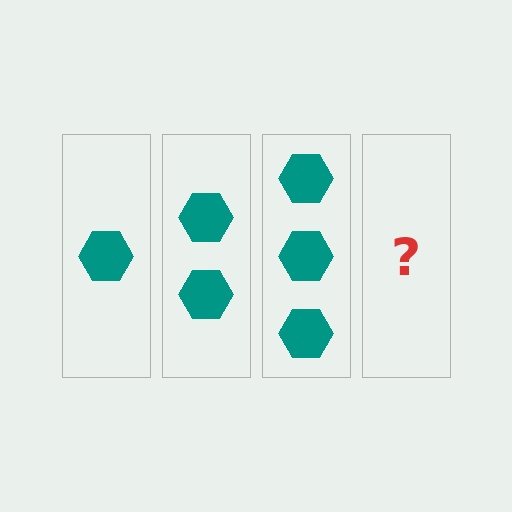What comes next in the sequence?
The next element should be 4 hexagons.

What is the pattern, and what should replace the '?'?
The pattern is that each step adds one more hexagon. The '?' should be 4 hexagons.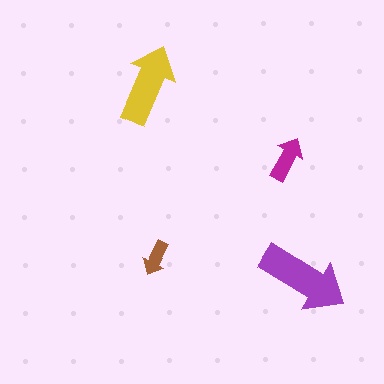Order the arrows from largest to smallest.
the purple one, the yellow one, the magenta one, the brown one.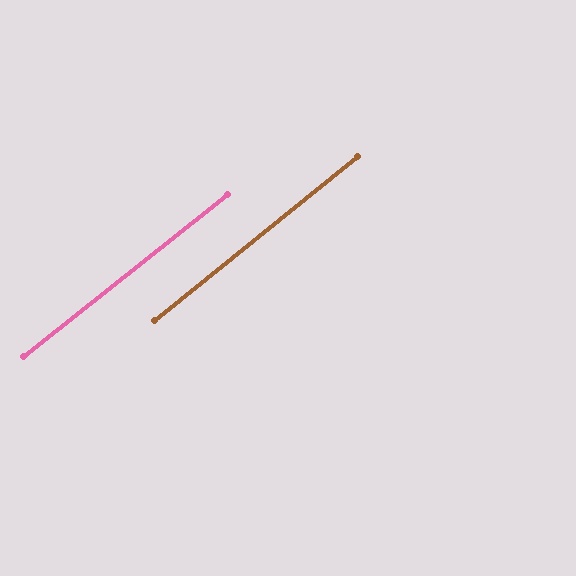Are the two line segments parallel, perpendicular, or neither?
Parallel — their directions differ by only 0.2°.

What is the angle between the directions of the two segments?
Approximately 0 degrees.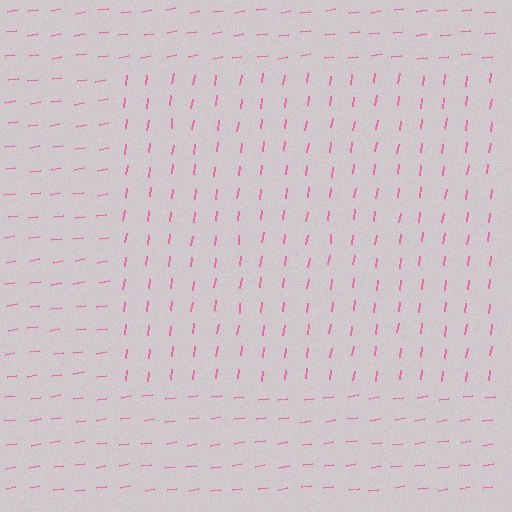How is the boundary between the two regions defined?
The boundary is defined purely by a change in line orientation (approximately 74 degrees difference). All lines are the same color and thickness.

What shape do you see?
I see a rectangle.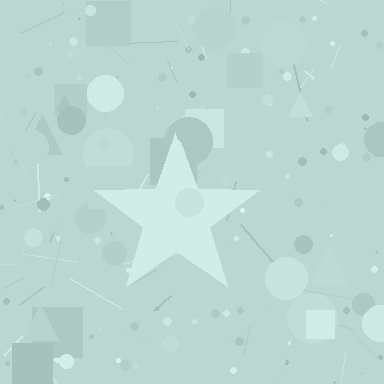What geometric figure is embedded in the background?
A star is embedded in the background.